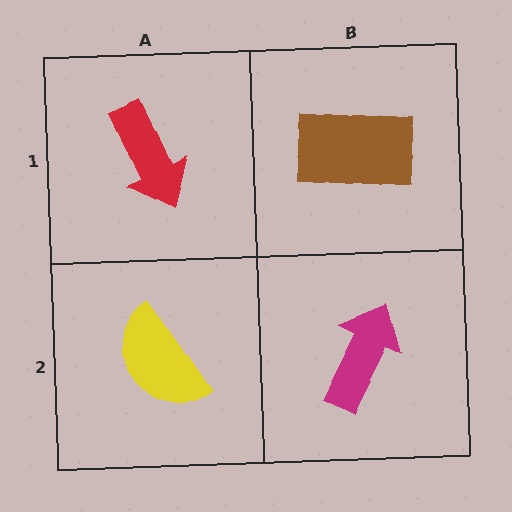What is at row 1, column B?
A brown rectangle.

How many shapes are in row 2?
2 shapes.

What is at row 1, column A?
A red arrow.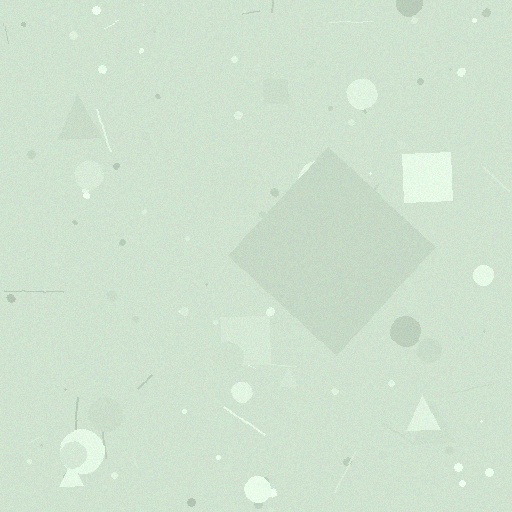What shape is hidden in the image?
A diamond is hidden in the image.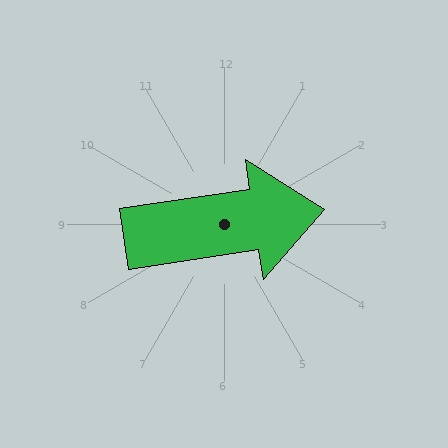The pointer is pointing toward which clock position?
Roughly 3 o'clock.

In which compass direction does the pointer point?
East.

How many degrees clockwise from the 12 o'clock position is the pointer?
Approximately 82 degrees.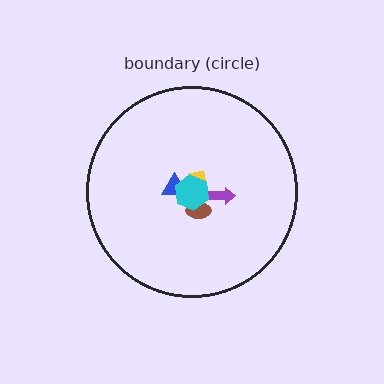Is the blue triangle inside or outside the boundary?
Inside.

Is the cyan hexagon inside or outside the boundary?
Inside.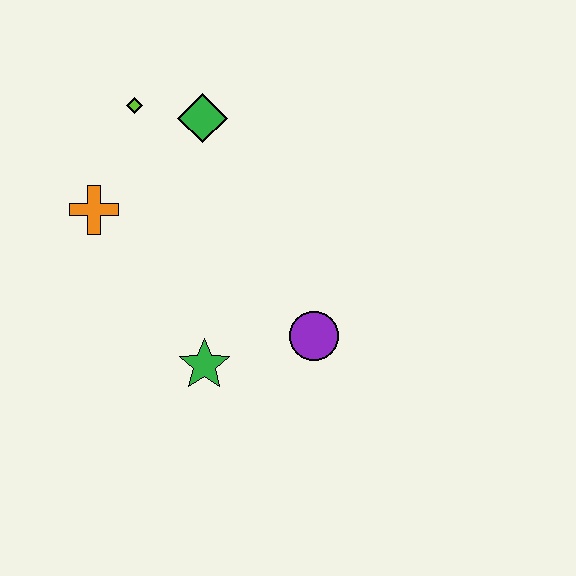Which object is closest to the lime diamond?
The green diamond is closest to the lime diamond.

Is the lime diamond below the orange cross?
No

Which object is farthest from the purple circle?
The lime diamond is farthest from the purple circle.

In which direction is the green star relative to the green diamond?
The green star is below the green diamond.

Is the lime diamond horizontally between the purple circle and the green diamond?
No